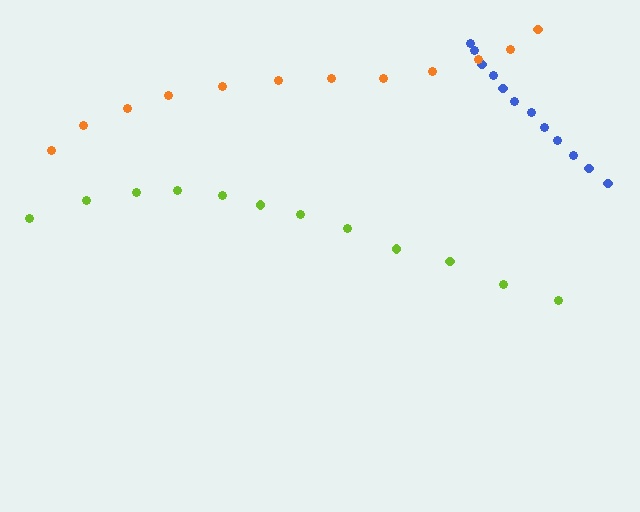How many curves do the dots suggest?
There are 3 distinct paths.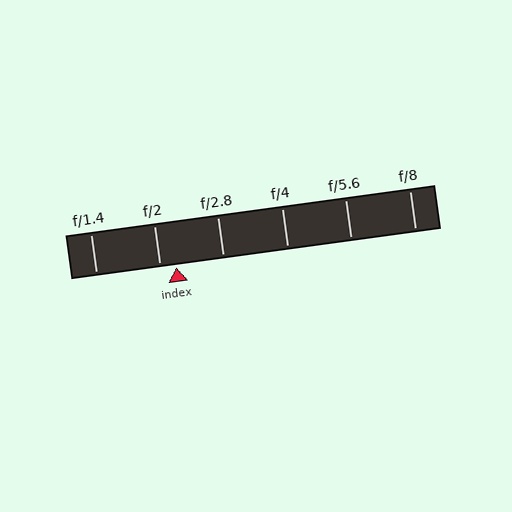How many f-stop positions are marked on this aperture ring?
There are 6 f-stop positions marked.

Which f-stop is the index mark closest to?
The index mark is closest to f/2.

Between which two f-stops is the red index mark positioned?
The index mark is between f/2 and f/2.8.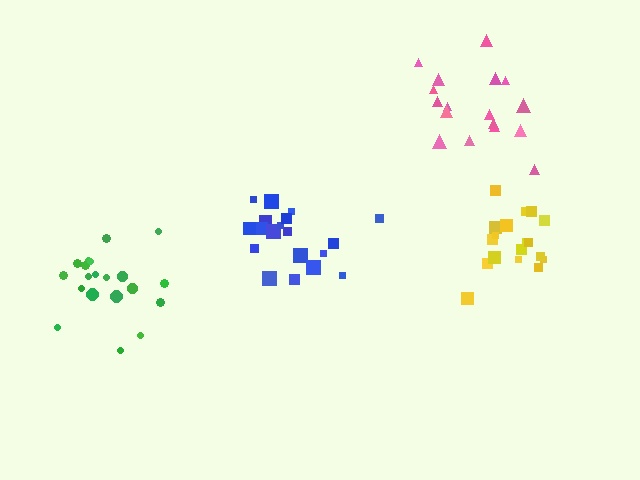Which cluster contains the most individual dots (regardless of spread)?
Green (20).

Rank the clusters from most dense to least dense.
yellow, green, blue, pink.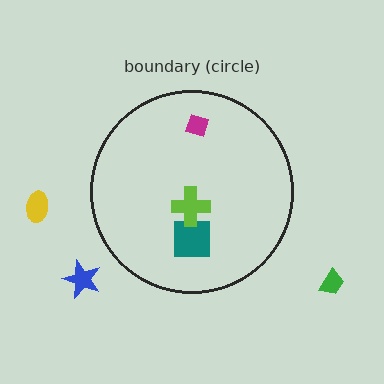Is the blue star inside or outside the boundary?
Outside.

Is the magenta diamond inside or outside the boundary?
Inside.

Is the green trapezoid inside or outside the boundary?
Outside.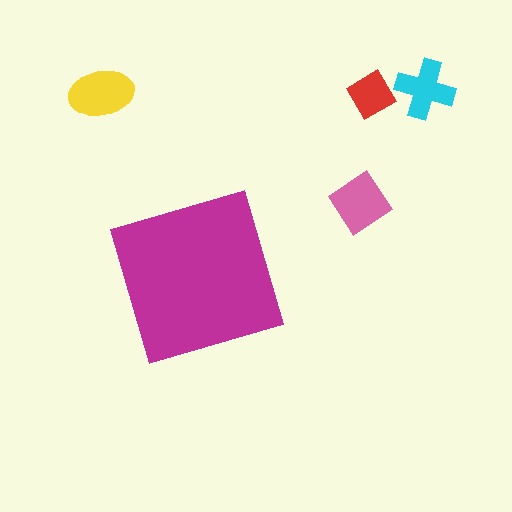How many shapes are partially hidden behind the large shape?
0 shapes are partially hidden.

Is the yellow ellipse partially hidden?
No, the yellow ellipse is fully visible.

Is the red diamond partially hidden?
No, the red diamond is fully visible.